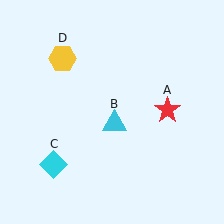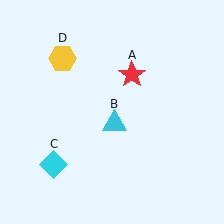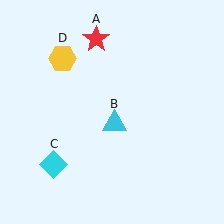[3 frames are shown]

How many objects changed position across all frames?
1 object changed position: red star (object A).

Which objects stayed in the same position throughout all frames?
Cyan triangle (object B) and cyan diamond (object C) and yellow hexagon (object D) remained stationary.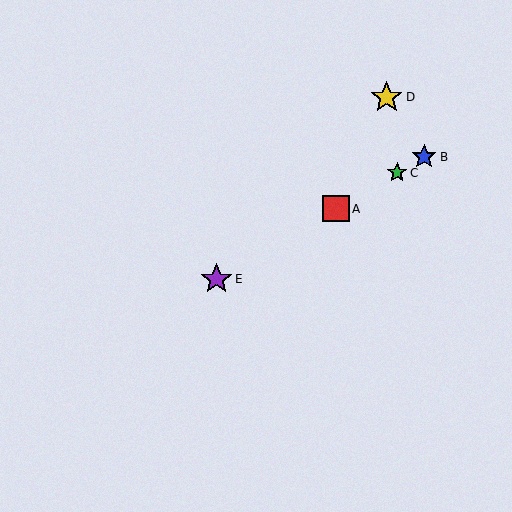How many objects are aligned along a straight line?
4 objects (A, B, C, E) are aligned along a straight line.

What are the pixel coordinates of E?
Object E is at (217, 279).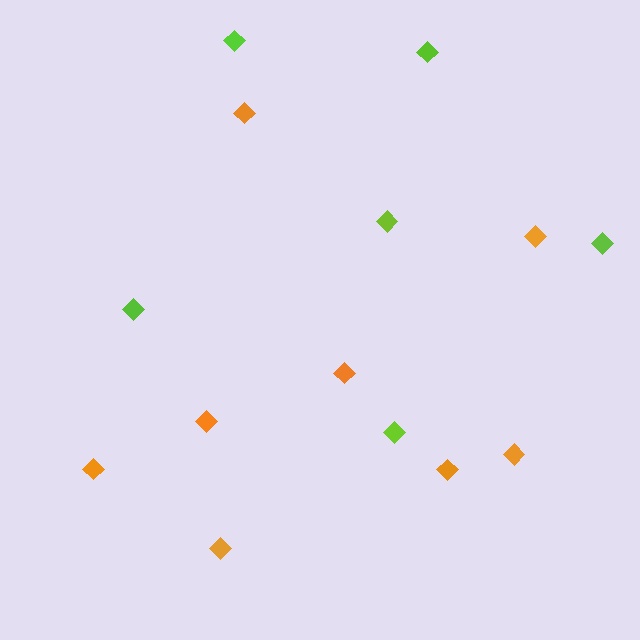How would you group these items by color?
There are 2 groups: one group of orange diamonds (8) and one group of lime diamonds (6).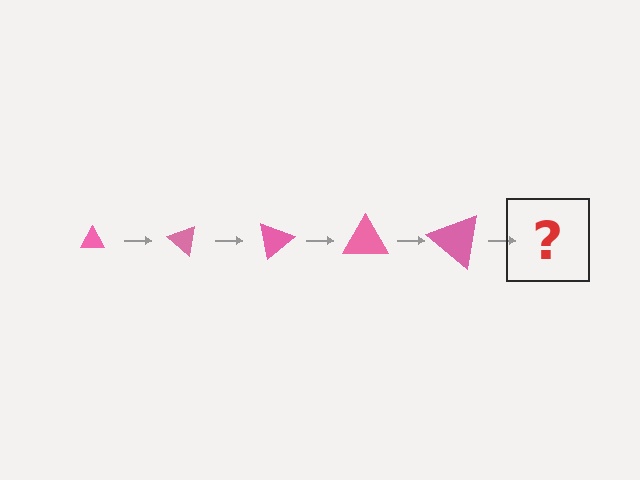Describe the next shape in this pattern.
It should be a triangle, larger than the previous one and rotated 200 degrees from the start.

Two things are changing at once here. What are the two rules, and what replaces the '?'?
The two rules are that the triangle grows larger each step and it rotates 40 degrees each step. The '?' should be a triangle, larger than the previous one and rotated 200 degrees from the start.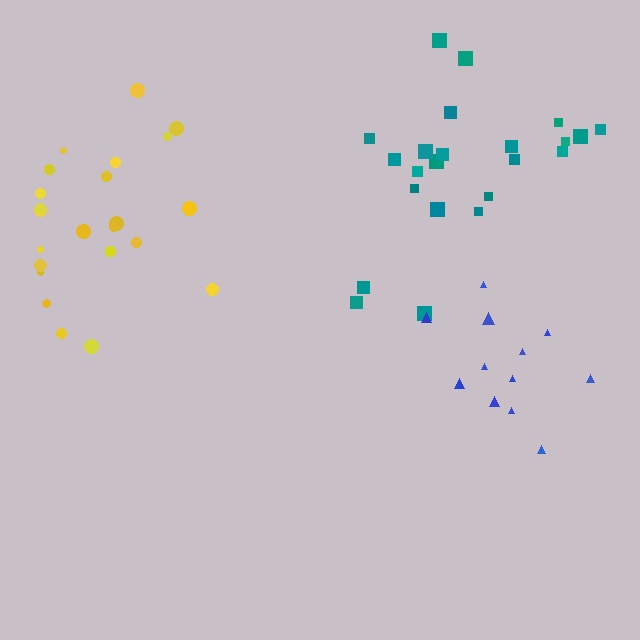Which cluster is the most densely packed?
Yellow.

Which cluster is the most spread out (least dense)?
Blue.